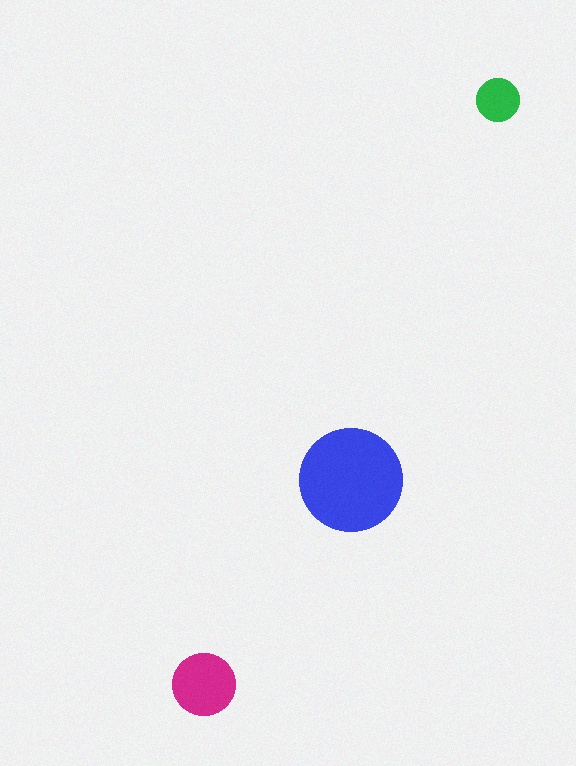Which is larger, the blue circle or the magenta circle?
The blue one.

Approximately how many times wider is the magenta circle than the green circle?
About 1.5 times wider.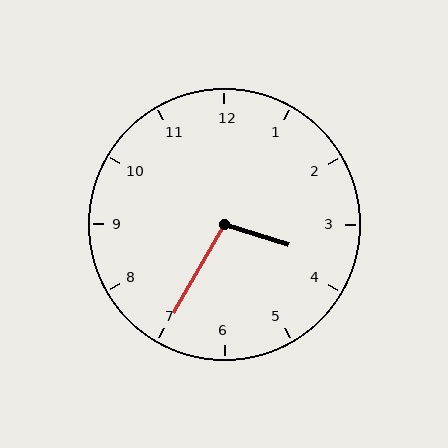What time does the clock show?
3:35.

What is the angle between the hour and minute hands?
Approximately 102 degrees.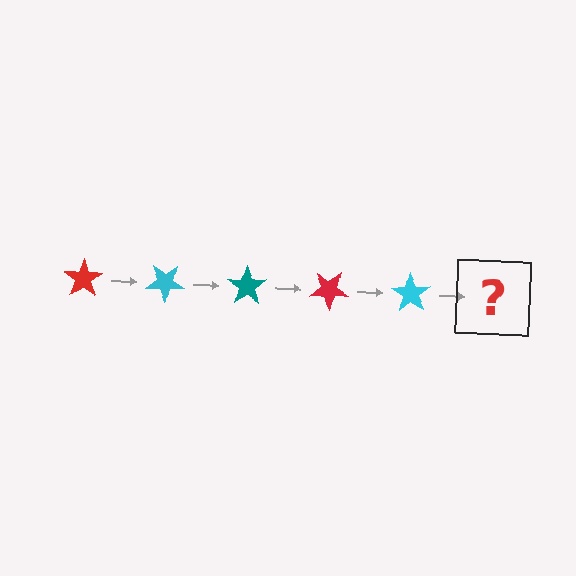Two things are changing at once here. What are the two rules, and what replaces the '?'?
The two rules are that it rotates 35 degrees each step and the color cycles through red, cyan, and teal. The '?' should be a teal star, rotated 175 degrees from the start.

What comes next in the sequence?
The next element should be a teal star, rotated 175 degrees from the start.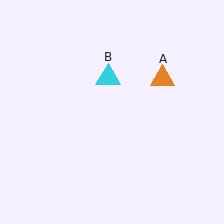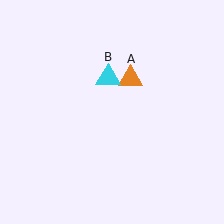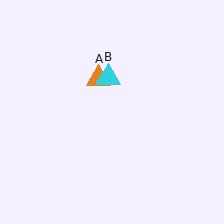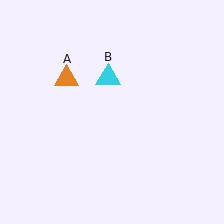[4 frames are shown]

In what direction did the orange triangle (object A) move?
The orange triangle (object A) moved left.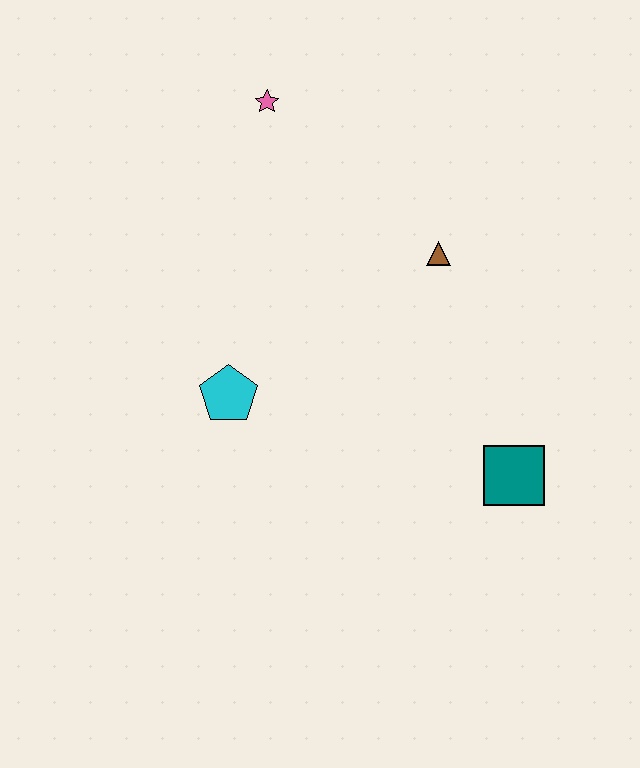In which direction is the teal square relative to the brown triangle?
The teal square is below the brown triangle.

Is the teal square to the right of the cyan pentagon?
Yes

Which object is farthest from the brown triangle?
The cyan pentagon is farthest from the brown triangle.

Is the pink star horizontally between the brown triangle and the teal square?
No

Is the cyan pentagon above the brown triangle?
No